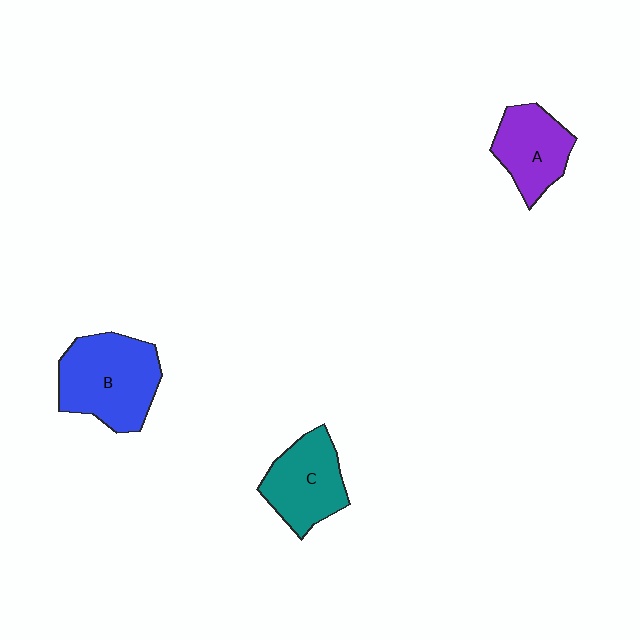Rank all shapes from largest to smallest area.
From largest to smallest: B (blue), C (teal), A (purple).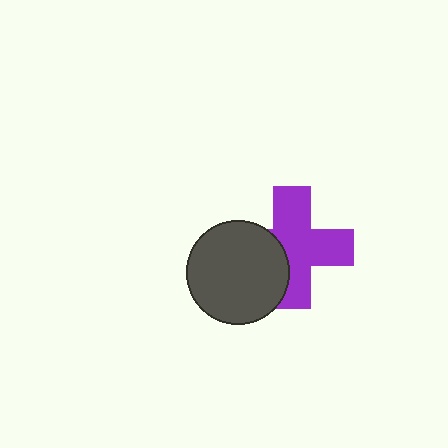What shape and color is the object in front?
The object in front is a dark gray circle.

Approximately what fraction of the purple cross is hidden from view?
Roughly 31% of the purple cross is hidden behind the dark gray circle.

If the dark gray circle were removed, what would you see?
You would see the complete purple cross.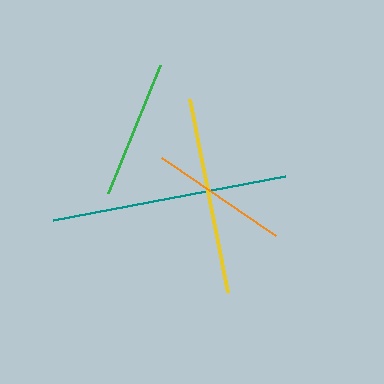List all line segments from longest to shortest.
From longest to shortest: teal, yellow, orange, green.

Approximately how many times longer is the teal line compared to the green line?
The teal line is approximately 1.7 times the length of the green line.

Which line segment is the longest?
The teal line is the longest at approximately 236 pixels.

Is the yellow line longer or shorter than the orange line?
The yellow line is longer than the orange line.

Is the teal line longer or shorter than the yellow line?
The teal line is longer than the yellow line.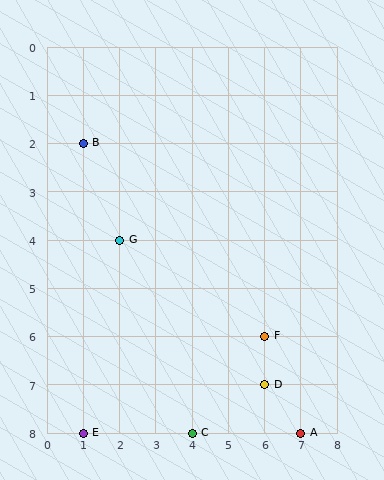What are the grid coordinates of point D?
Point D is at grid coordinates (6, 7).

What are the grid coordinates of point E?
Point E is at grid coordinates (1, 8).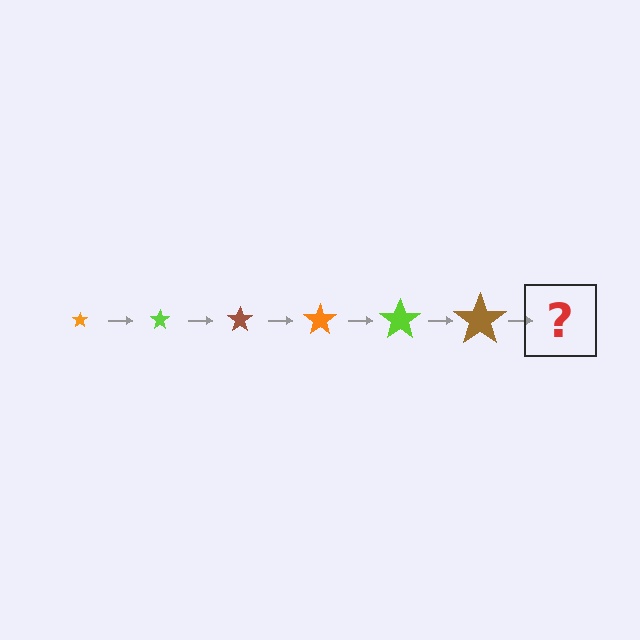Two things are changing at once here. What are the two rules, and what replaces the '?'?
The two rules are that the star grows larger each step and the color cycles through orange, lime, and brown. The '?' should be an orange star, larger than the previous one.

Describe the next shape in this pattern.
It should be an orange star, larger than the previous one.